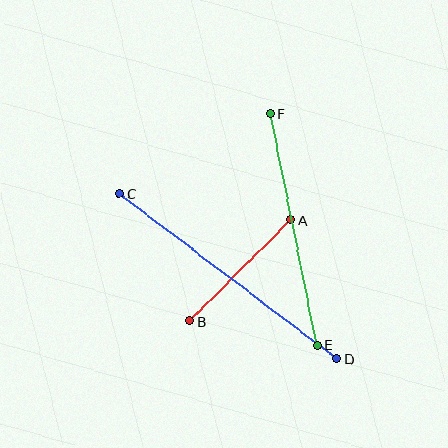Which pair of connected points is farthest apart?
Points C and D are farthest apart.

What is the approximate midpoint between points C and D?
The midpoint is at approximately (228, 276) pixels.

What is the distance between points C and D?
The distance is approximately 274 pixels.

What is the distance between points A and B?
The distance is approximately 143 pixels.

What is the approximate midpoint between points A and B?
The midpoint is at approximately (240, 271) pixels.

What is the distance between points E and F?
The distance is approximately 236 pixels.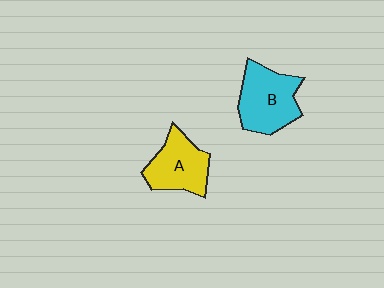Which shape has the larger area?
Shape B (cyan).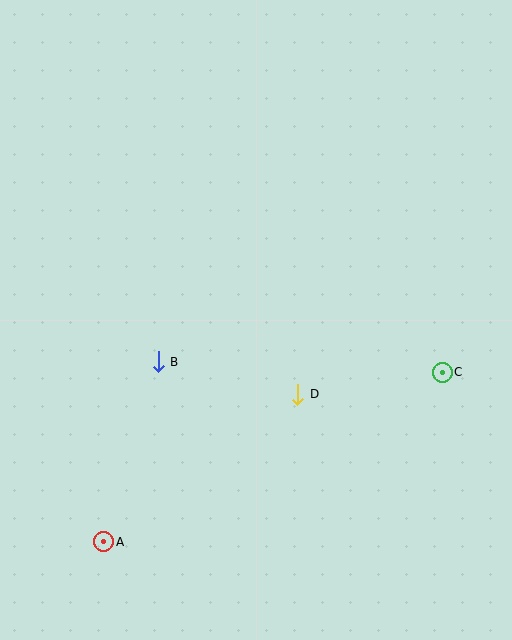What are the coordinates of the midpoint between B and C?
The midpoint between B and C is at (300, 367).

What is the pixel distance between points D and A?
The distance between D and A is 244 pixels.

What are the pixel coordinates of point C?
Point C is at (442, 372).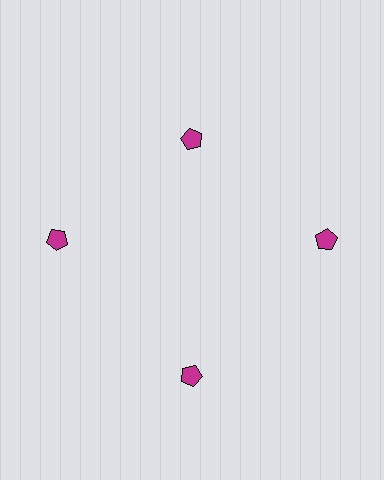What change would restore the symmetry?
The symmetry would be restored by moving it outward, back onto the ring so that all 4 pentagons sit at equal angles and equal distance from the center.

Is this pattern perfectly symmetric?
No. The 4 magenta pentagons are arranged in a ring, but one element near the 12 o'clock position is pulled inward toward the center, breaking the 4-fold rotational symmetry.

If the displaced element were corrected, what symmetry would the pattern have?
It would have 4-fold rotational symmetry — the pattern would map onto itself every 90 degrees.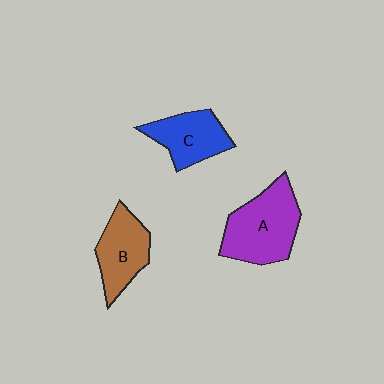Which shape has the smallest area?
Shape C (blue).